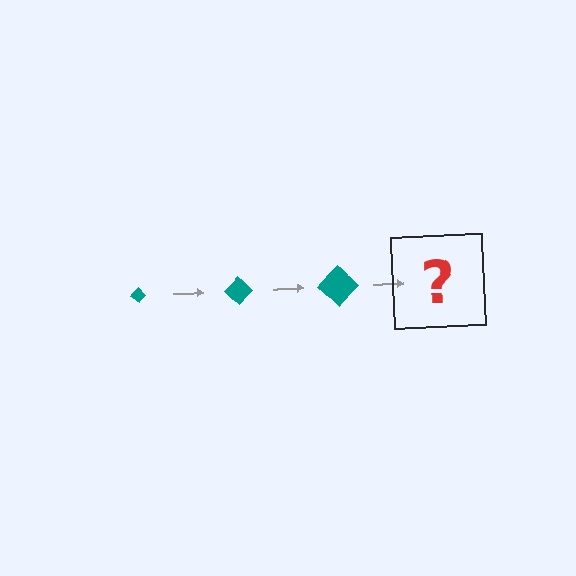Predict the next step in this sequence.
The next step is a teal diamond, larger than the previous one.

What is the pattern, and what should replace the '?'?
The pattern is that the diamond gets progressively larger each step. The '?' should be a teal diamond, larger than the previous one.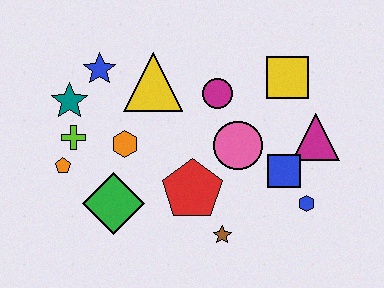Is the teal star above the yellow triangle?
No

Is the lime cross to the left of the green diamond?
Yes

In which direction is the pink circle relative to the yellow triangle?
The pink circle is to the right of the yellow triangle.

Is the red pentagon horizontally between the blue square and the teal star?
Yes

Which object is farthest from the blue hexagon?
The teal star is farthest from the blue hexagon.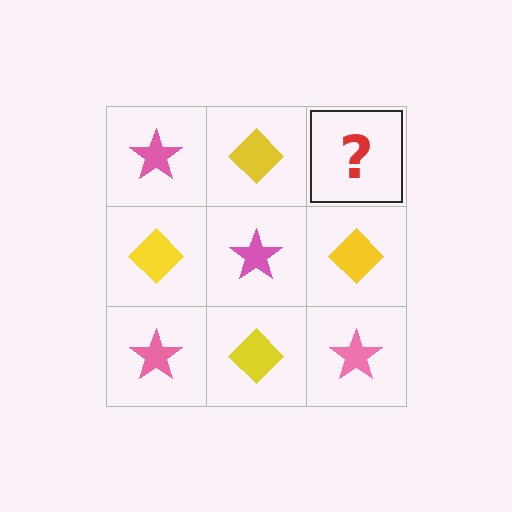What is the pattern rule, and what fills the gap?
The rule is that it alternates pink star and yellow diamond in a checkerboard pattern. The gap should be filled with a pink star.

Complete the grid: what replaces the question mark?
The question mark should be replaced with a pink star.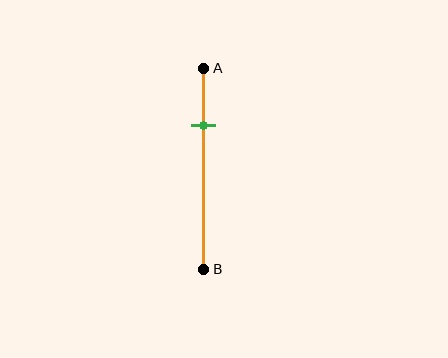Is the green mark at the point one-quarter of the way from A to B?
No, the mark is at about 30% from A, not at the 25% one-quarter point.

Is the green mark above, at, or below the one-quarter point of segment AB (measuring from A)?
The green mark is below the one-quarter point of segment AB.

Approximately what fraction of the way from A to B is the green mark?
The green mark is approximately 30% of the way from A to B.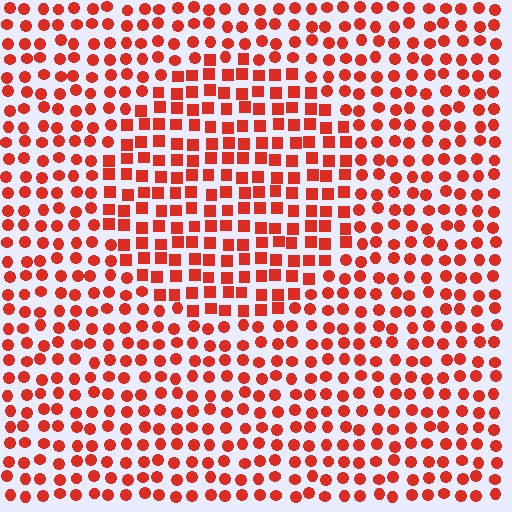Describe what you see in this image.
The image is filled with small red elements arranged in a uniform grid. A circle-shaped region contains squares, while the surrounding area contains circles. The boundary is defined purely by the change in element shape.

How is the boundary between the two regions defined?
The boundary is defined by a change in element shape: squares inside vs. circles outside. All elements share the same color and spacing.